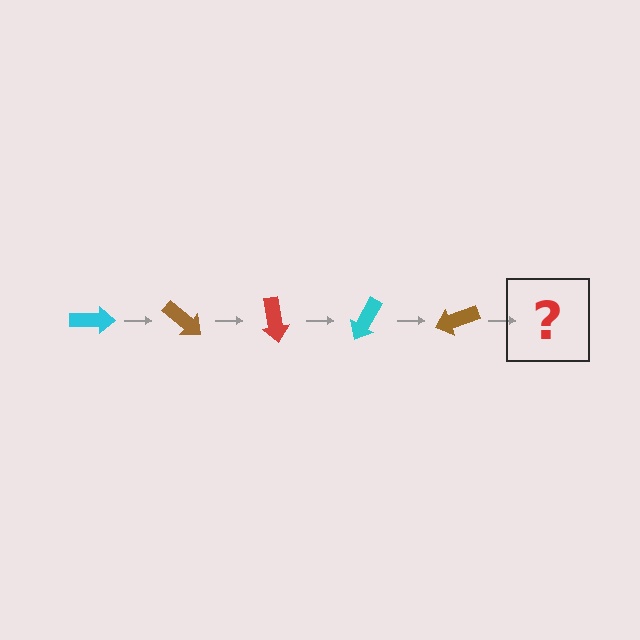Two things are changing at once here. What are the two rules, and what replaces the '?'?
The two rules are that it rotates 40 degrees each step and the color cycles through cyan, brown, and red. The '?' should be a red arrow, rotated 200 degrees from the start.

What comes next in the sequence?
The next element should be a red arrow, rotated 200 degrees from the start.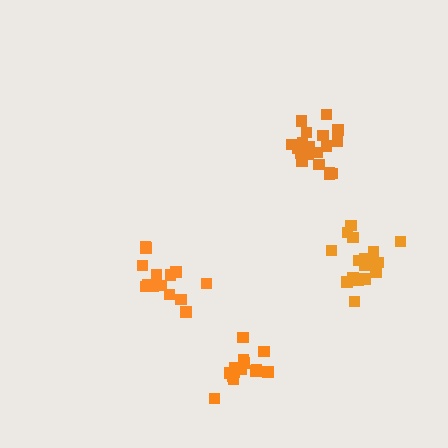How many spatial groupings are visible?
There are 4 spatial groupings.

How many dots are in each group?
Group 1: 14 dots, Group 2: 15 dots, Group 3: 20 dots, Group 4: 17 dots (66 total).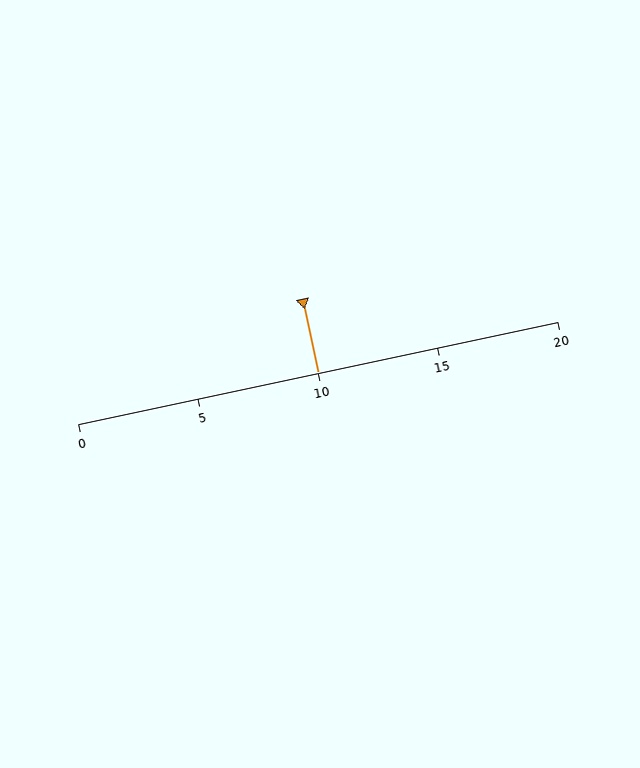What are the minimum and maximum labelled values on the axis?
The axis runs from 0 to 20.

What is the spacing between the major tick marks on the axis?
The major ticks are spaced 5 apart.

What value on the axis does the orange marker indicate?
The marker indicates approximately 10.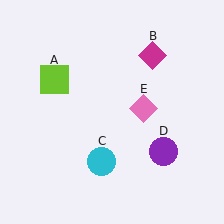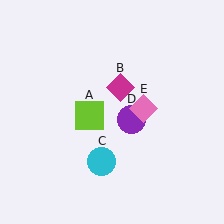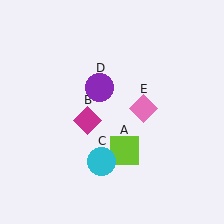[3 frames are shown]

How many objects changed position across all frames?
3 objects changed position: lime square (object A), magenta diamond (object B), purple circle (object D).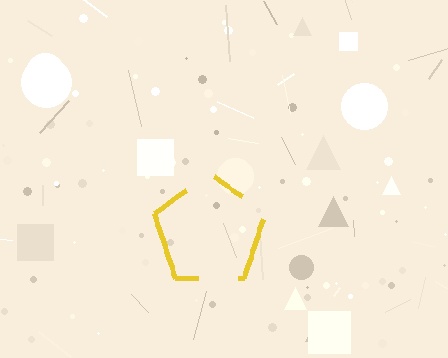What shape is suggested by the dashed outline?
The dashed outline suggests a pentagon.